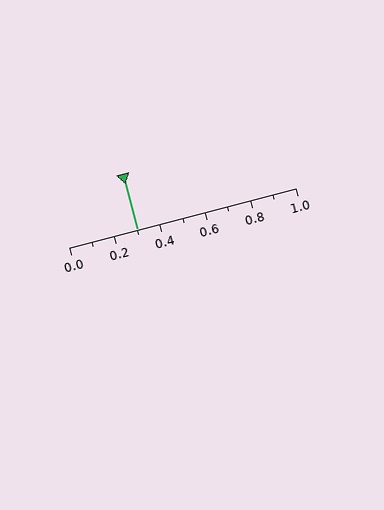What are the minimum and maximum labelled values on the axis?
The axis runs from 0.0 to 1.0.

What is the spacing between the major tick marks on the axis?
The major ticks are spaced 0.2 apart.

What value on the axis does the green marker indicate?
The marker indicates approximately 0.3.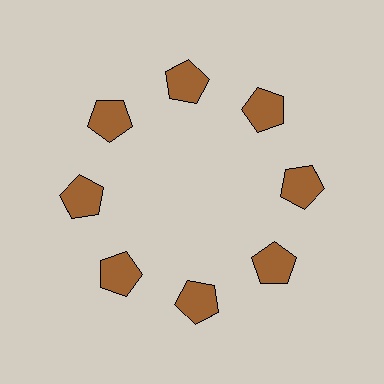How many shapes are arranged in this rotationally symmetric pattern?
There are 8 shapes, arranged in 8 groups of 1.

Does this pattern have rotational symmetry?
Yes, this pattern has 8-fold rotational symmetry. It looks the same after rotating 45 degrees around the center.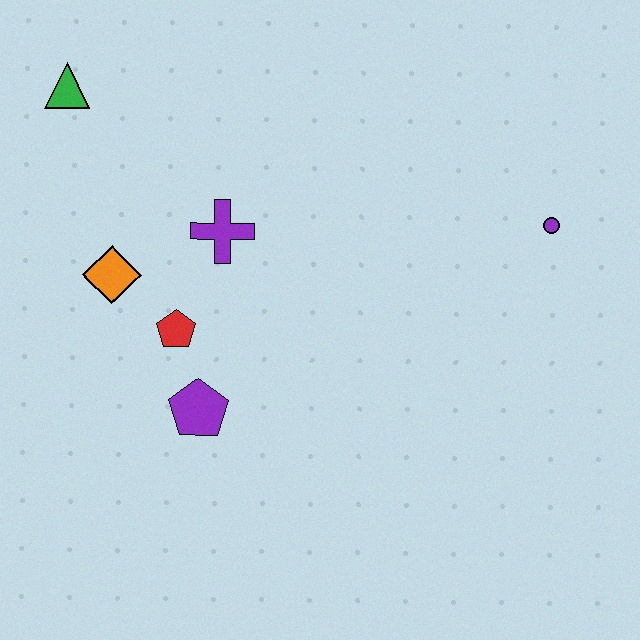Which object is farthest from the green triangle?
The purple circle is farthest from the green triangle.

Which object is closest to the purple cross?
The red pentagon is closest to the purple cross.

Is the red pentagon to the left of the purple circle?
Yes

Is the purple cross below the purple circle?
Yes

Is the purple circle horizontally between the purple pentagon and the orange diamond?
No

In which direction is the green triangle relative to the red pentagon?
The green triangle is above the red pentagon.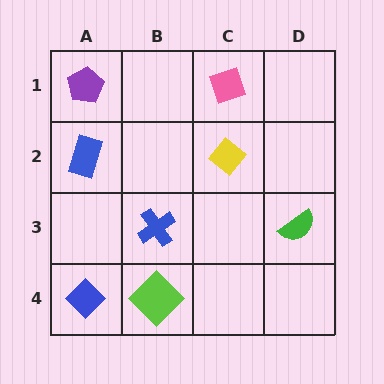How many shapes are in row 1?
2 shapes.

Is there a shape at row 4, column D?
No, that cell is empty.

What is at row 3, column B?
A blue cross.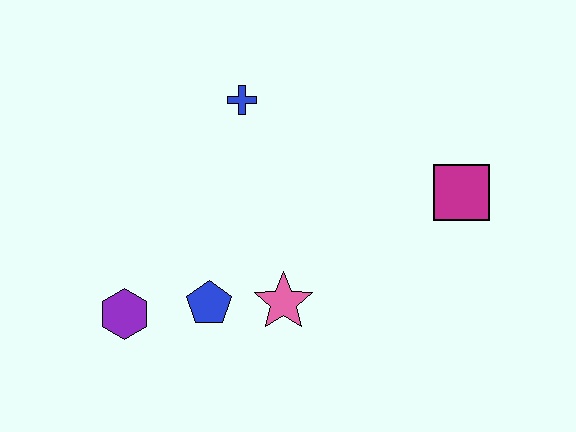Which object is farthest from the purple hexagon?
The magenta square is farthest from the purple hexagon.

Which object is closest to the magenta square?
The pink star is closest to the magenta square.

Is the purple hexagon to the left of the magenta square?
Yes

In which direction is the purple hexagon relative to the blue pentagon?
The purple hexagon is to the left of the blue pentagon.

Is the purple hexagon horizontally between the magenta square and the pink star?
No